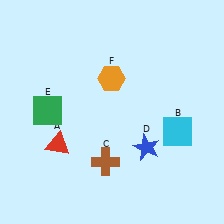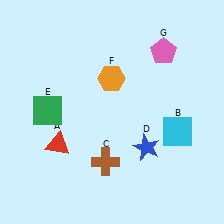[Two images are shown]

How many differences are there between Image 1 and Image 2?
There is 1 difference between the two images.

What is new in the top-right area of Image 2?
A pink pentagon (G) was added in the top-right area of Image 2.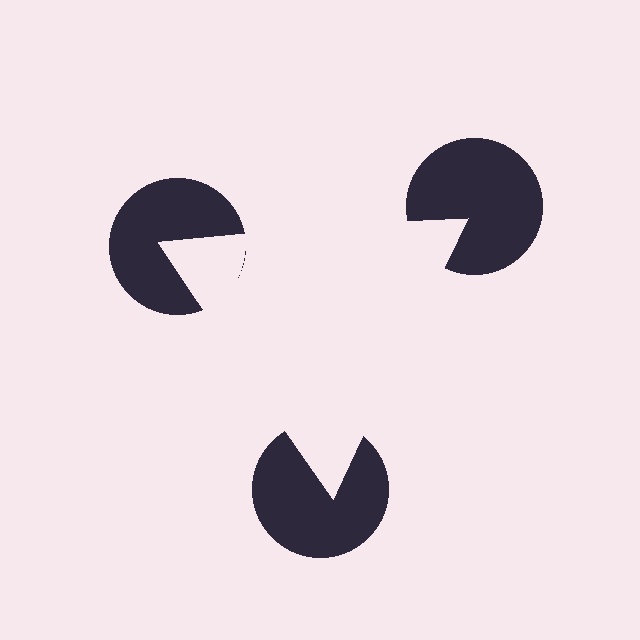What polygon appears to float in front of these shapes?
An illusory triangle — its edges are inferred from the aligned wedge cuts in the pac-man discs, not physically drawn.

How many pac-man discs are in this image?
There are 3 — one at each vertex of the illusory triangle.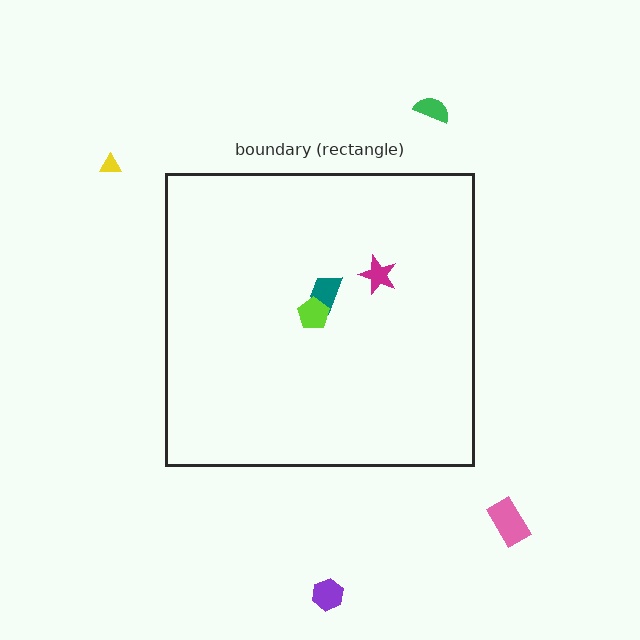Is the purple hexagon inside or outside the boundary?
Outside.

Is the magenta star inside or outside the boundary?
Inside.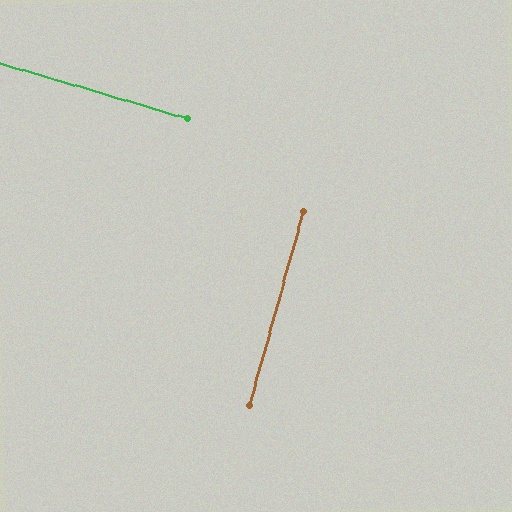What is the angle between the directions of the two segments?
Approximately 89 degrees.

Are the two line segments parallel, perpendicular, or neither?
Perpendicular — they meet at approximately 89°.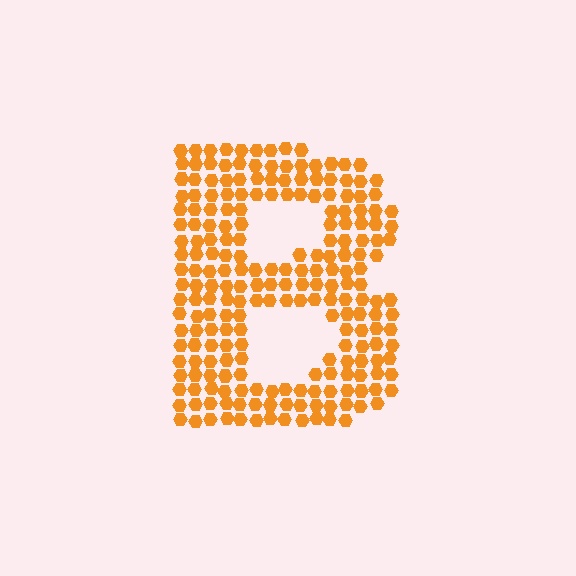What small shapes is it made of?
It is made of small hexagons.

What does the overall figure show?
The overall figure shows the letter B.